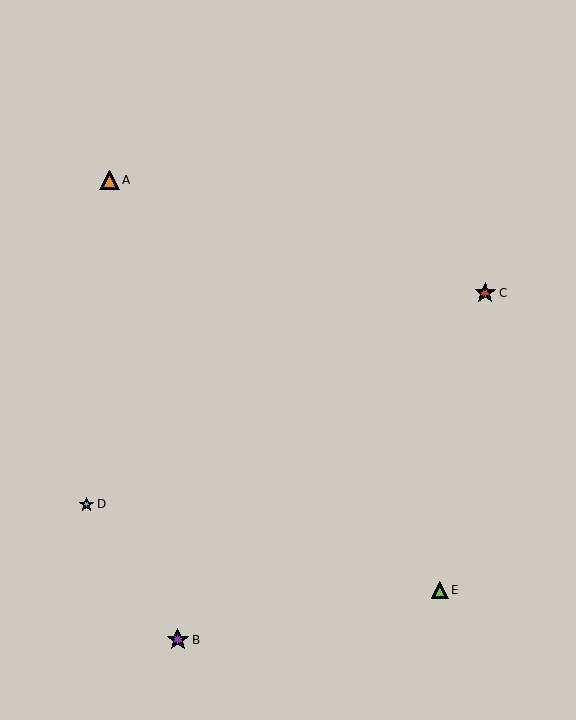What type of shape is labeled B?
Shape B is a purple star.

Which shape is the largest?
The purple star (labeled B) is the largest.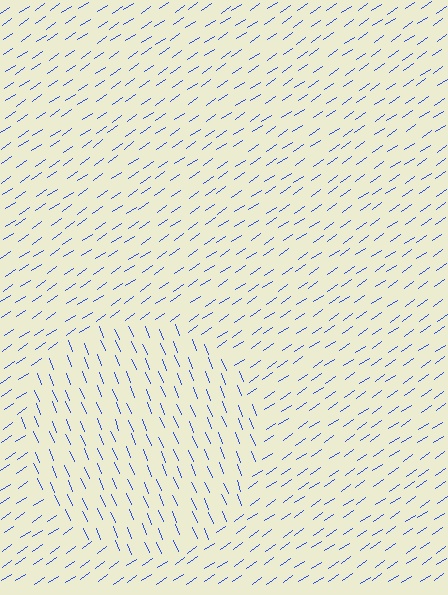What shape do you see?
I see a circle.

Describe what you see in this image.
The image is filled with small blue line segments. A circle region in the image has lines oriented differently from the surrounding lines, creating a visible texture boundary.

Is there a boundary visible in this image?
Yes, there is a texture boundary formed by a change in line orientation.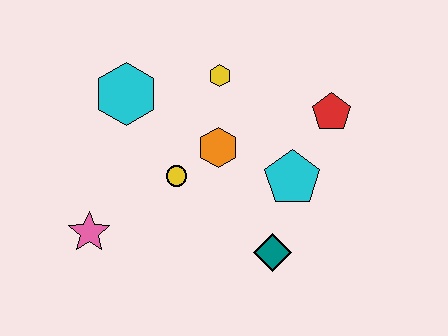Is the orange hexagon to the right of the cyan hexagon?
Yes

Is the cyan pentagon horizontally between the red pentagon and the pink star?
Yes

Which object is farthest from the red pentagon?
The pink star is farthest from the red pentagon.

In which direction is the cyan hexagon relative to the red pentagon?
The cyan hexagon is to the left of the red pentagon.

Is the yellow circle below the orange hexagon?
Yes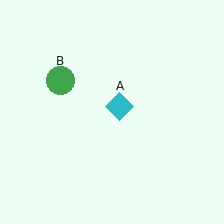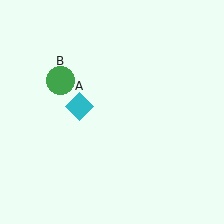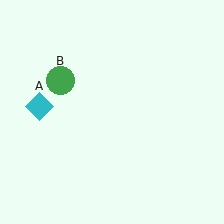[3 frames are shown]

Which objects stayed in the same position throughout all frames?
Green circle (object B) remained stationary.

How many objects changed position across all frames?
1 object changed position: cyan diamond (object A).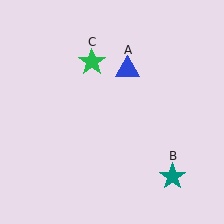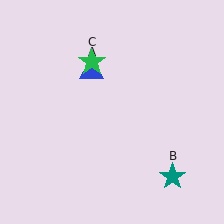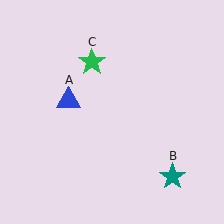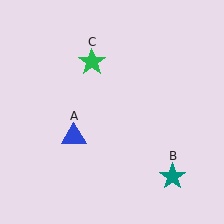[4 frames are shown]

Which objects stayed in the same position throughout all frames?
Teal star (object B) and green star (object C) remained stationary.